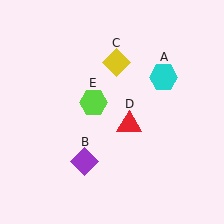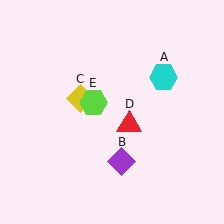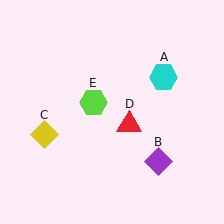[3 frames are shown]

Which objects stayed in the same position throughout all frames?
Cyan hexagon (object A) and red triangle (object D) and lime hexagon (object E) remained stationary.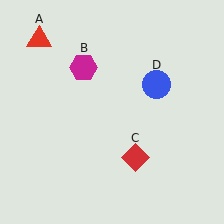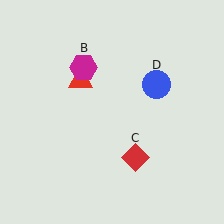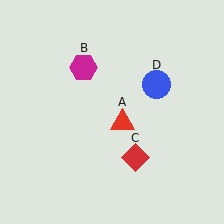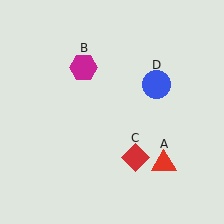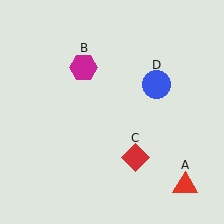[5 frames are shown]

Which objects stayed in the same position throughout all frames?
Magenta hexagon (object B) and red diamond (object C) and blue circle (object D) remained stationary.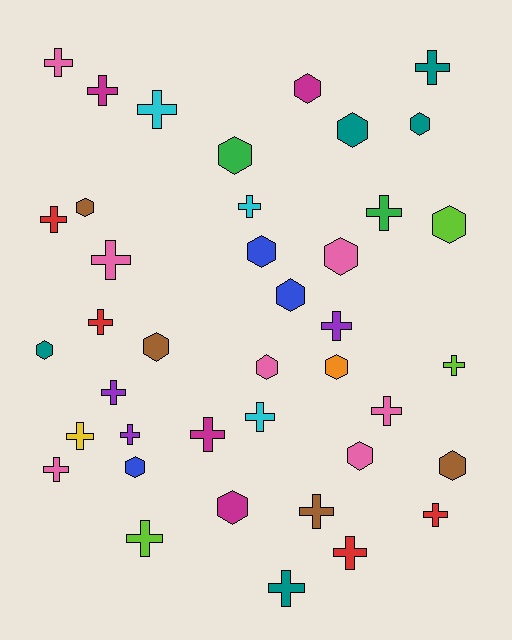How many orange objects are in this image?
There is 1 orange object.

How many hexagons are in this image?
There are 17 hexagons.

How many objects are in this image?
There are 40 objects.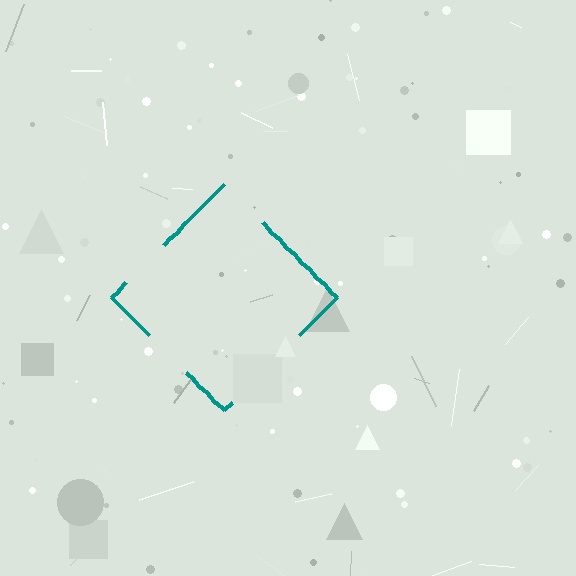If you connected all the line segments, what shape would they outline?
They would outline a diamond.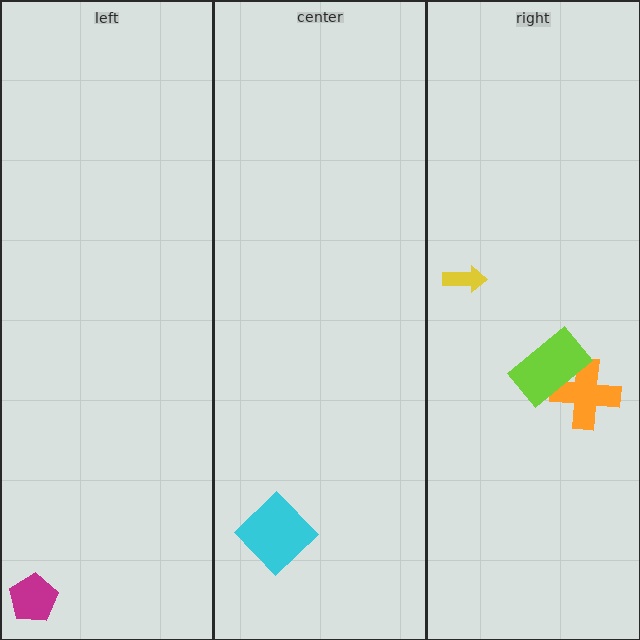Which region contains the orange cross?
The right region.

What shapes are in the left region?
The magenta pentagon.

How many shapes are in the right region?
3.